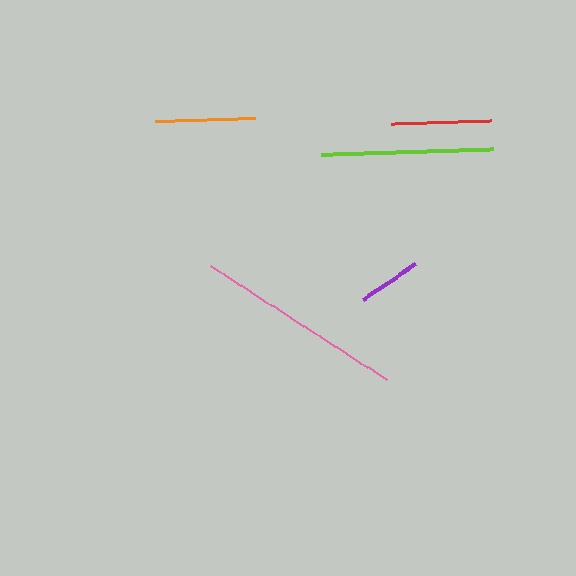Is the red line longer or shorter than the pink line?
The pink line is longer than the red line.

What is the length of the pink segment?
The pink segment is approximately 209 pixels long.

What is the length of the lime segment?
The lime segment is approximately 172 pixels long.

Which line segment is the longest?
The pink line is the longest at approximately 209 pixels.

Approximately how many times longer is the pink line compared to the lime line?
The pink line is approximately 1.2 times the length of the lime line.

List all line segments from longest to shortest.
From longest to shortest: pink, lime, red, orange, purple.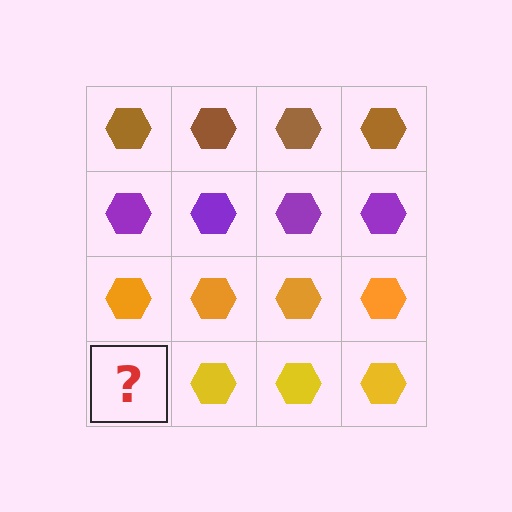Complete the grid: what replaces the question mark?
The question mark should be replaced with a yellow hexagon.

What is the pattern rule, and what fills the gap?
The rule is that each row has a consistent color. The gap should be filled with a yellow hexagon.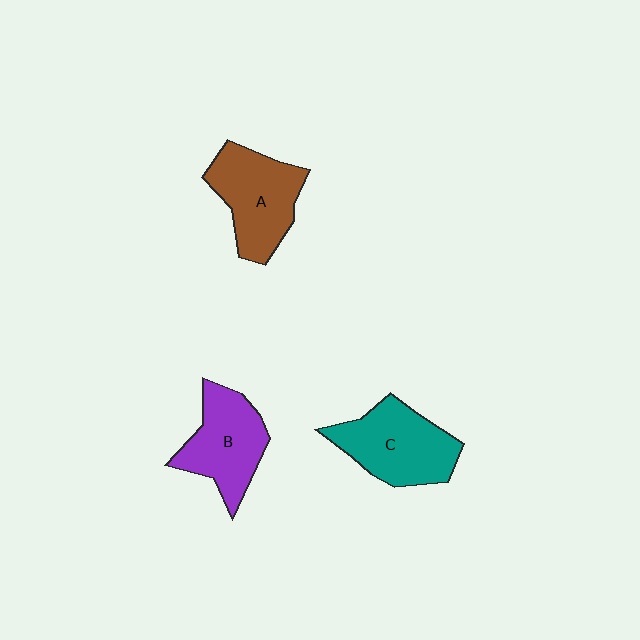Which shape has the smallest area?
Shape B (purple).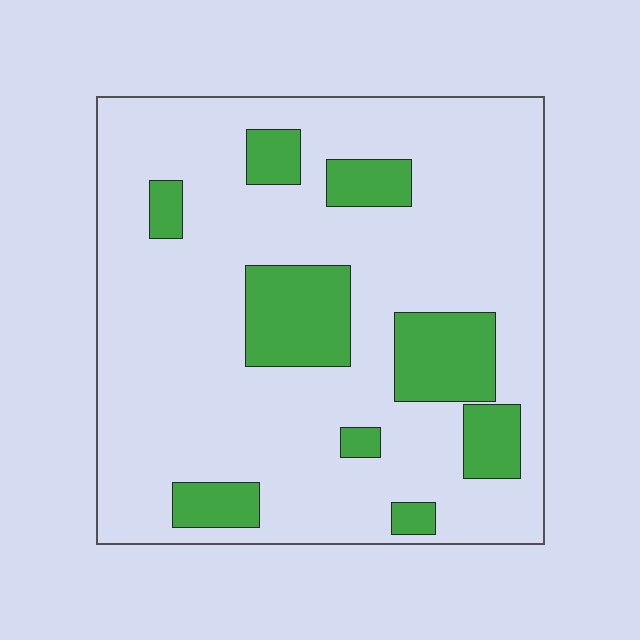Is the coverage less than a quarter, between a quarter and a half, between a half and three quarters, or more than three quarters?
Less than a quarter.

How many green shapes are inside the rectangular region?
9.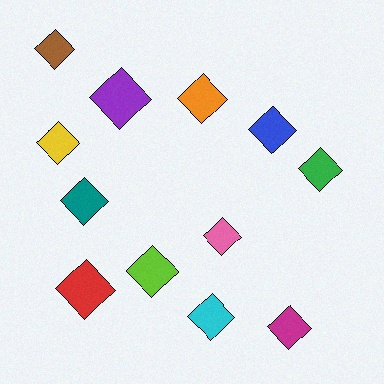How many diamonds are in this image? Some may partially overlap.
There are 12 diamonds.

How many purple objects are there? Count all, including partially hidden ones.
There is 1 purple object.